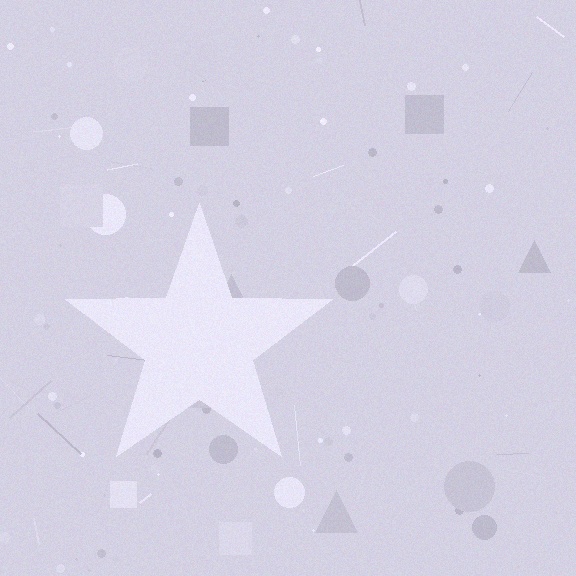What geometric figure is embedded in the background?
A star is embedded in the background.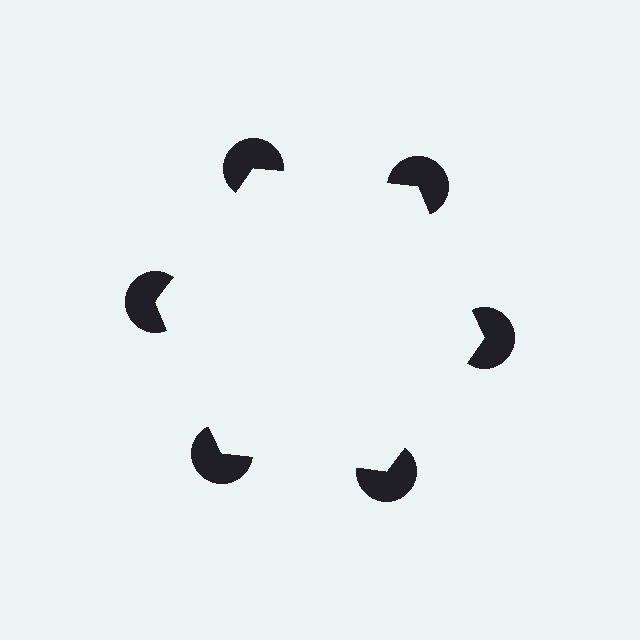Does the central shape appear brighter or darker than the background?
It typically appears slightly brighter than the background, even though no actual brightness change is drawn.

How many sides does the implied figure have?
6 sides.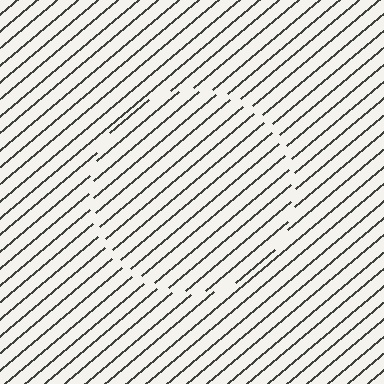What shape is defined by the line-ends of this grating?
An illusory circle. The interior of the shape contains the same grating, shifted by half a period — the contour is defined by the phase discontinuity where line-ends from the inner and outer gratings abut.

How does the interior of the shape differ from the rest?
The interior of the shape contains the same grating, shifted by half a period — the contour is defined by the phase discontinuity where line-ends from the inner and outer gratings abut.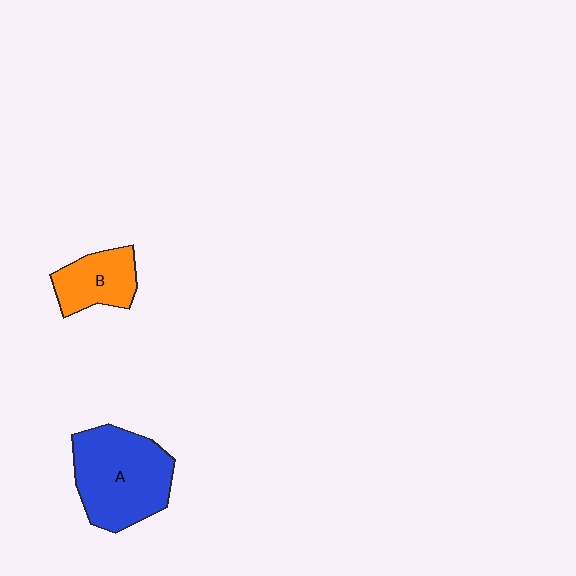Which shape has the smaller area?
Shape B (orange).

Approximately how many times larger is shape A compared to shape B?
Approximately 1.9 times.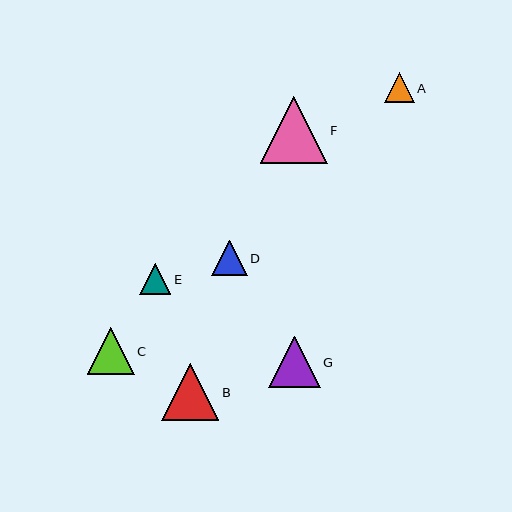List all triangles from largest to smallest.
From largest to smallest: F, B, G, C, D, E, A.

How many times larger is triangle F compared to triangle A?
Triangle F is approximately 2.2 times the size of triangle A.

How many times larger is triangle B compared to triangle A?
Triangle B is approximately 1.9 times the size of triangle A.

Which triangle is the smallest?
Triangle A is the smallest with a size of approximately 30 pixels.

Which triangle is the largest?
Triangle F is the largest with a size of approximately 67 pixels.